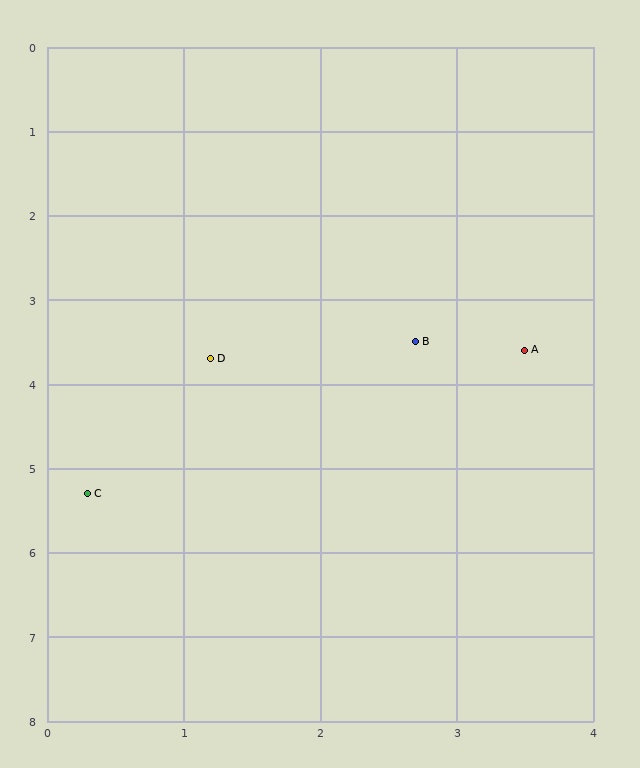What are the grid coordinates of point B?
Point B is at approximately (2.7, 3.5).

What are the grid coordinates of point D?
Point D is at approximately (1.2, 3.7).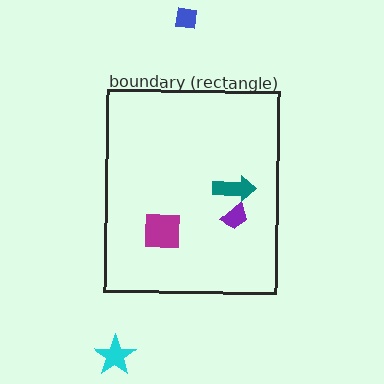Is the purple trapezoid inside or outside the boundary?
Inside.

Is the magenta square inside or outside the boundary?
Inside.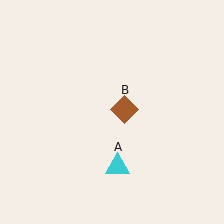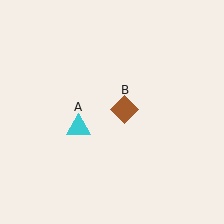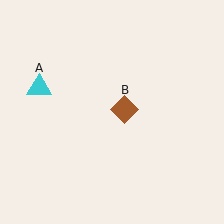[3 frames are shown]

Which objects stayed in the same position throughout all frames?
Brown diamond (object B) remained stationary.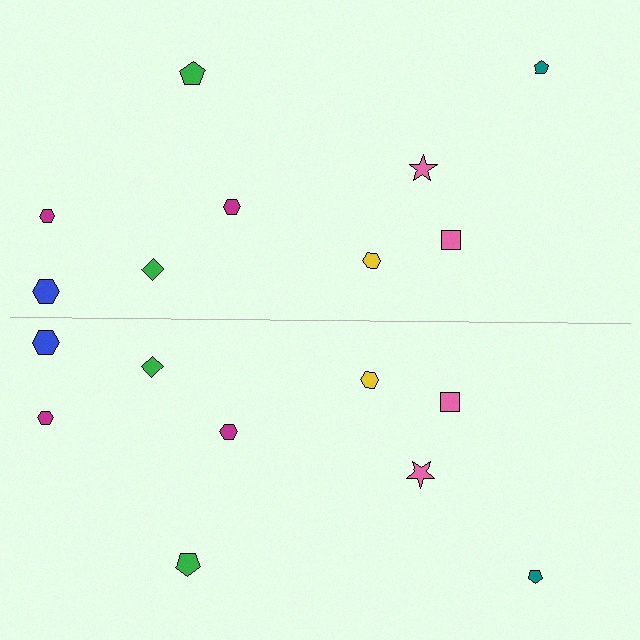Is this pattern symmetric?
Yes, this pattern has bilateral (reflection) symmetry.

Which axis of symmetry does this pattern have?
The pattern has a horizontal axis of symmetry running through the center of the image.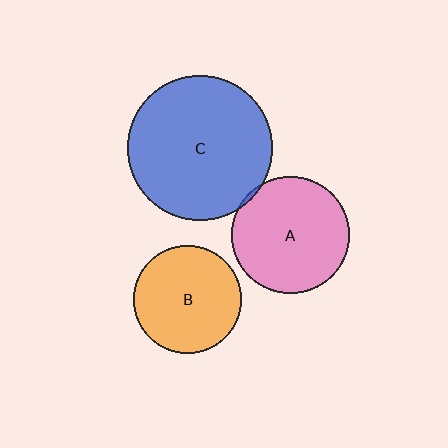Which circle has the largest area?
Circle C (blue).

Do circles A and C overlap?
Yes.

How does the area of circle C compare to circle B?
Approximately 1.8 times.